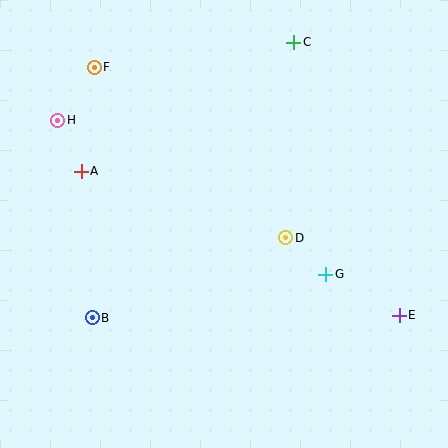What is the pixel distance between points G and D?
The distance between G and D is 55 pixels.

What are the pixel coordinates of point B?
Point B is at (92, 318).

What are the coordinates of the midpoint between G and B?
The midpoint between G and B is at (209, 296).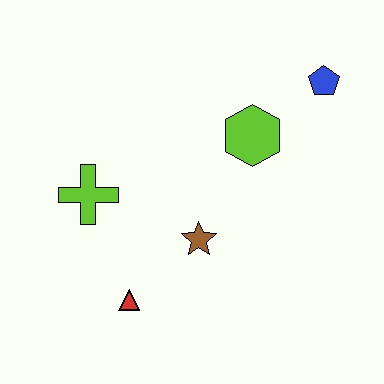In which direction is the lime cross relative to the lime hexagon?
The lime cross is to the left of the lime hexagon.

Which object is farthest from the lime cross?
The blue pentagon is farthest from the lime cross.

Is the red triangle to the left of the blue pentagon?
Yes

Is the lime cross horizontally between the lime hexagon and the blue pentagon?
No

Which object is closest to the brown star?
The red triangle is closest to the brown star.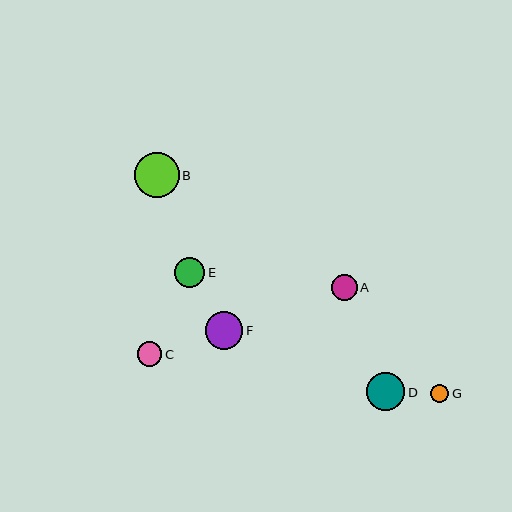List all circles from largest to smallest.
From largest to smallest: B, D, F, E, A, C, G.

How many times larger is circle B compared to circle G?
Circle B is approximately 2.4 times the size of circle G.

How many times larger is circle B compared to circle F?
Circle B is approximately 1.2 times the size of circle F.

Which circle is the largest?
Circle B is the largest with a size of approximately 44 pixels.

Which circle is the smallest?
Circle G is the smallest with a size of approximately 18 pixels.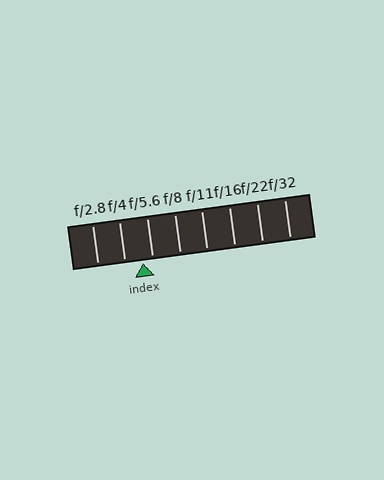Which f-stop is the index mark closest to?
The index mark is closest to f/5.6.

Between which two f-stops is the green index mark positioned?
The index mark is between f/4 and f/5.6.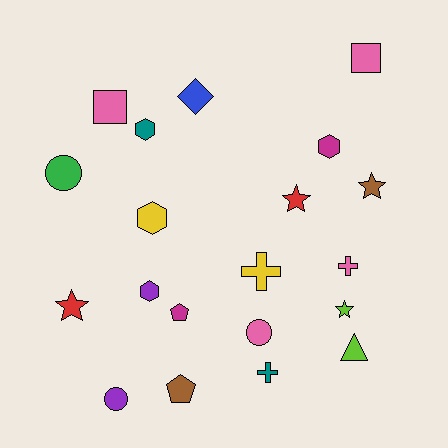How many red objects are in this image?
There are 2 red objects.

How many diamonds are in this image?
There is 1 diamond.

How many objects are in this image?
There are 20 objects.